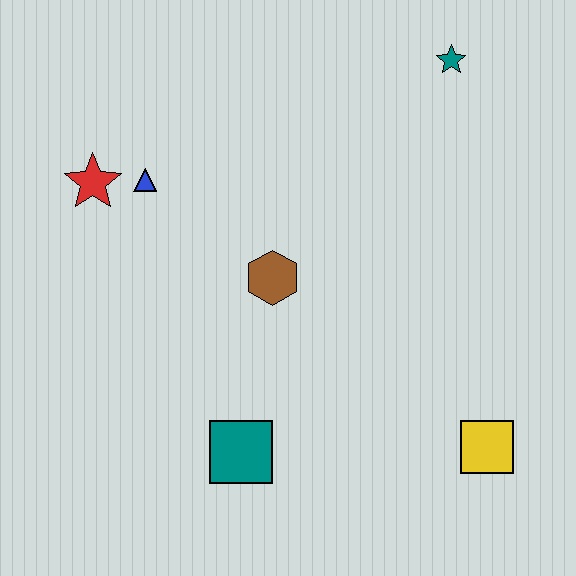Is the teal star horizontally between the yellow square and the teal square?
Yes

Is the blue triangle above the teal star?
No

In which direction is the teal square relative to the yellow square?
The teal square is to the left of the yellow square.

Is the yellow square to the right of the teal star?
Yes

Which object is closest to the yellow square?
The teal square is closest to the yellow square.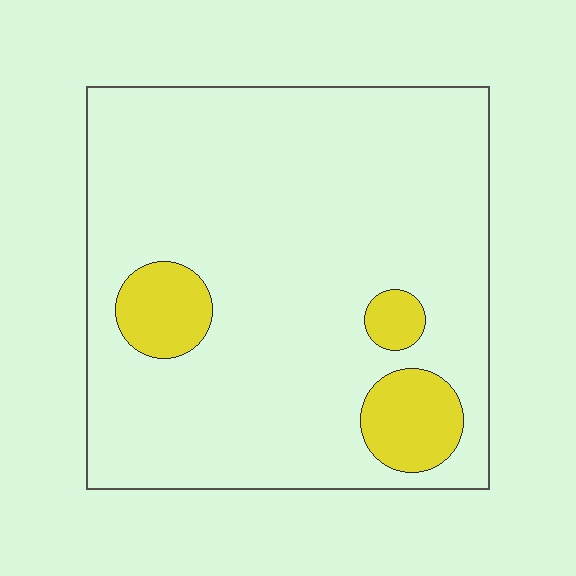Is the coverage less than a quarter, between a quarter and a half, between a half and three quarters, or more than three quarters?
Less than a quarter.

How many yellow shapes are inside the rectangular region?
3.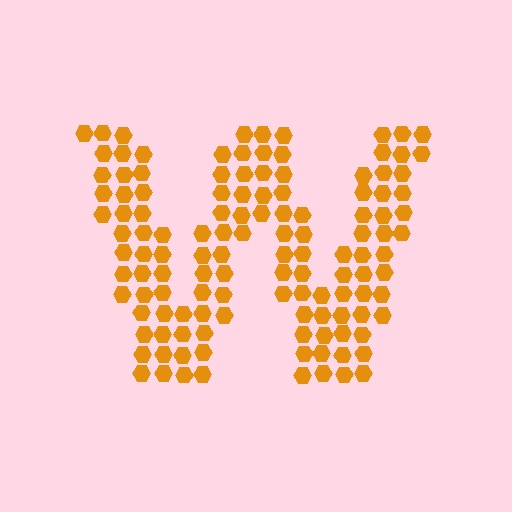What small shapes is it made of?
It is made of small hexagons.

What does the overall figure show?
The overall figure shows the letter W.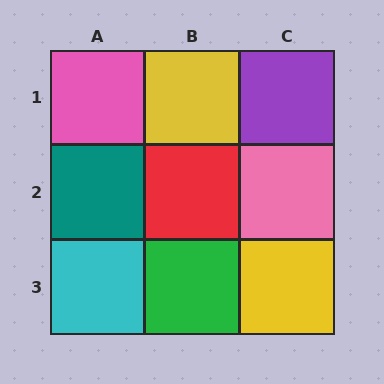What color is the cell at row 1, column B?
Yellow.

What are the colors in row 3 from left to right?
Cyan, green, yellow.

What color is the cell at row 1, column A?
Pink.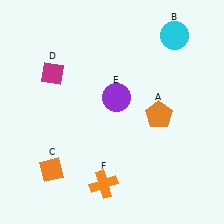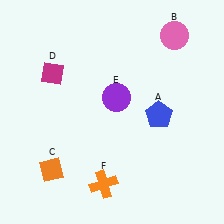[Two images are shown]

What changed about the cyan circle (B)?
In Image 1, B is cyan. In Image 2, it changed to pink.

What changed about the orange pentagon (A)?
In Image 1, A is orange. In Image 2, it changed to blue.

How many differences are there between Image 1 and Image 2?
There are 2 differences between the two images.